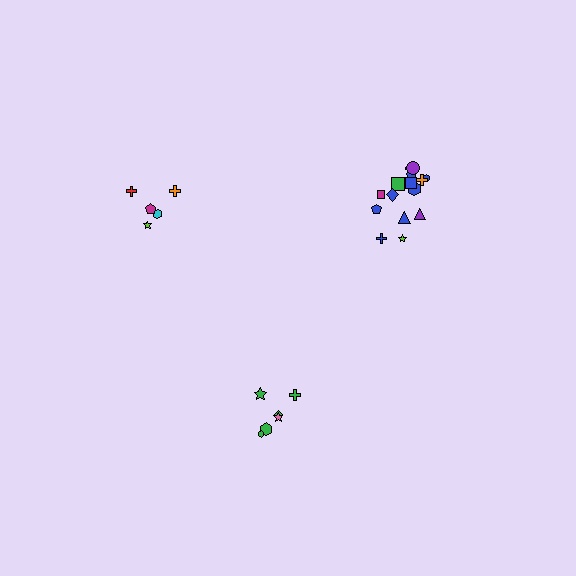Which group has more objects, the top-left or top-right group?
The top-right group.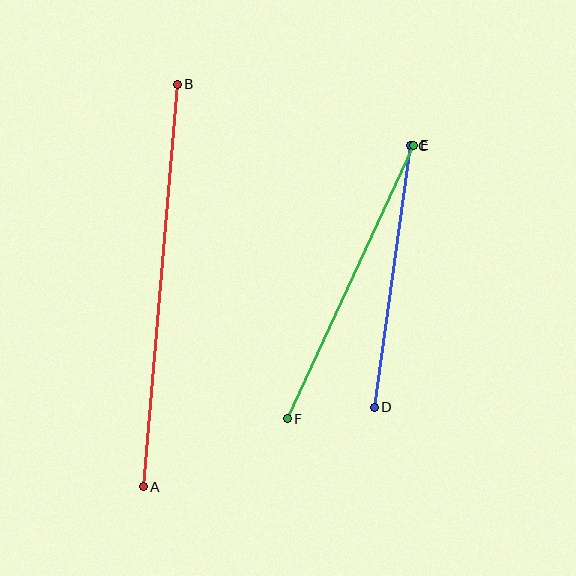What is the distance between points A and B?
The distance is approximately 404 pixels.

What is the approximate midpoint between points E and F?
The midpoint is at approximately (350, 282) pixels.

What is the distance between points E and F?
The distance is approximately 301 pixels.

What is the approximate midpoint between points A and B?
The midpoint is at approximately (160, 286) pixels.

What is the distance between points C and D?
The distance is approximately 264 pixels.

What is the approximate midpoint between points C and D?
The midpoint is at approximately (393, 276) pixels.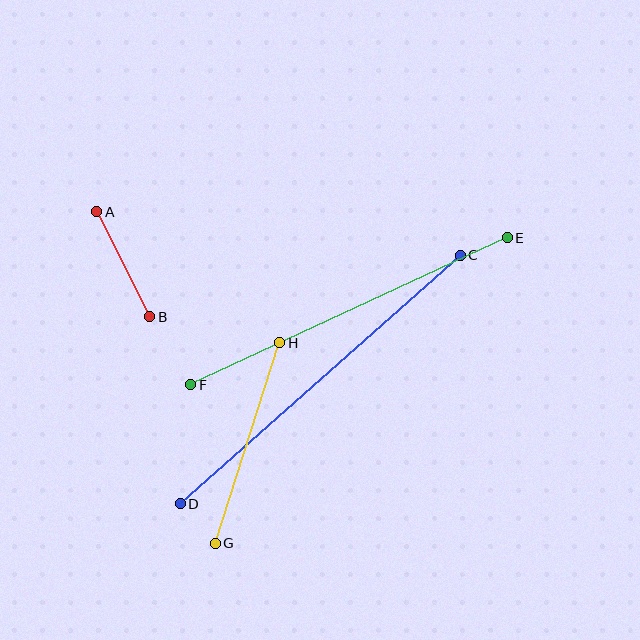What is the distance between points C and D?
The distance is approximately 374 pixels.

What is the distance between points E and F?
The distance is approximately 349 pixels.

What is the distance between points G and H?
The distance is approximately 211 pixels.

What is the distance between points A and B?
The distance is approximately 118 pixels.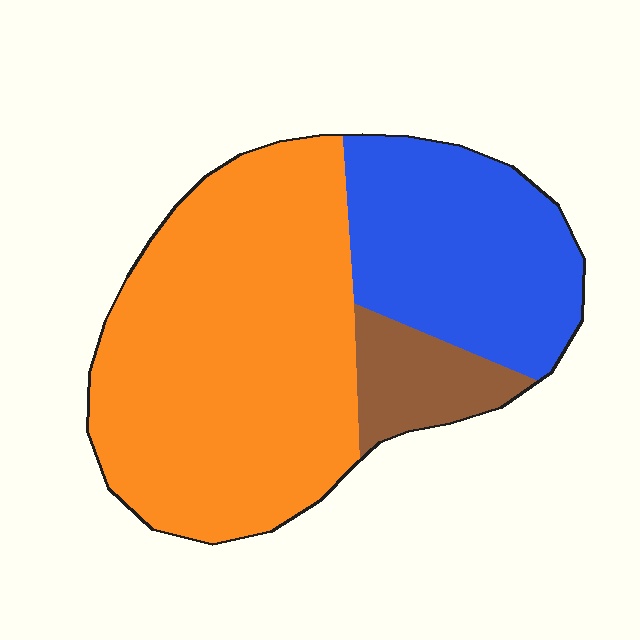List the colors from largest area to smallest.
From largest to smallest: orange, blue, brown.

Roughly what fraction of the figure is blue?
Blue covers around 30% of the figure.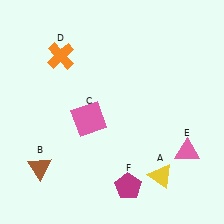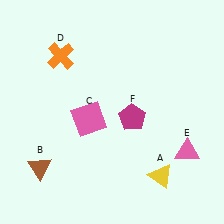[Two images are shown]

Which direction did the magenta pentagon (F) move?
The magenta pentagon (F) moved up.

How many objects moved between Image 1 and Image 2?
1 object moved between the two images.